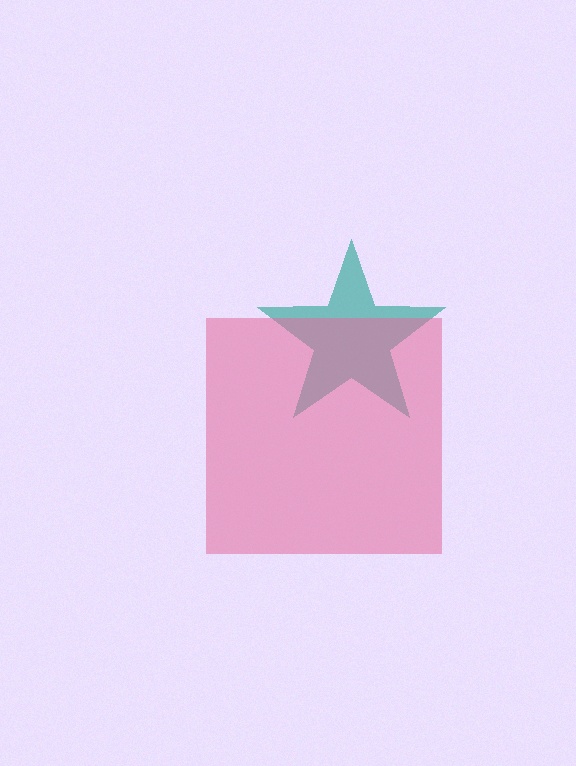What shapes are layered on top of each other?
The layered shapes are: a teal star, a pink square.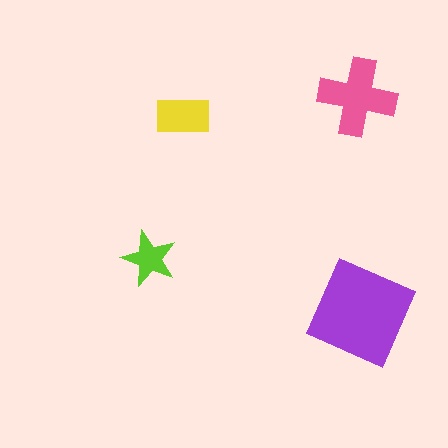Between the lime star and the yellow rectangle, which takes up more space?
The yellow rectangle.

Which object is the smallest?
The lime star.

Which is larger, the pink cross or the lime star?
The pink cross.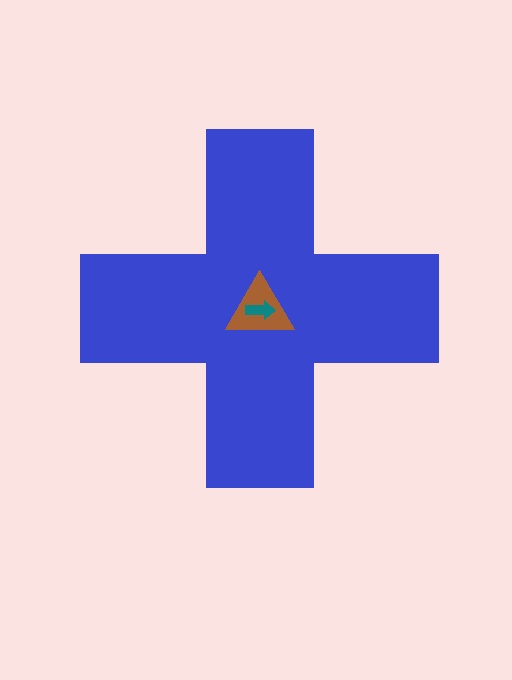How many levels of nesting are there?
3.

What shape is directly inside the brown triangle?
The teal arrow.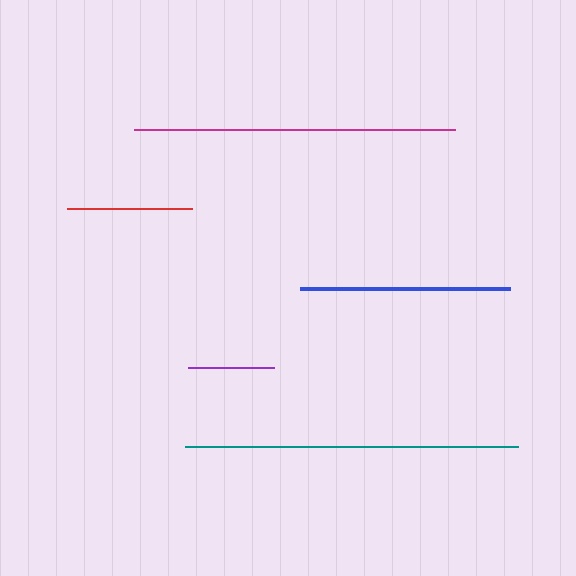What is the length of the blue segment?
The blue segment is approximately 211 pixels long.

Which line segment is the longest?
The teal line is the longest at approximately 332 pixels.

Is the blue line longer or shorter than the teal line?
The teal line is longer than the blue line.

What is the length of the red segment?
The red segment is approximately 125 pixels long.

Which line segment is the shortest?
The purple line is the shortest at approximately 86 pixels.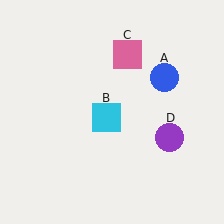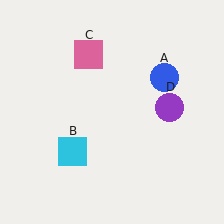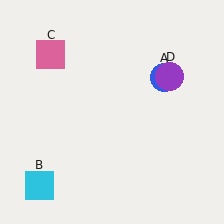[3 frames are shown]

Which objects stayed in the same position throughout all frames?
Blue circle (object A) remained stationary.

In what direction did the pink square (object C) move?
The pink square (object C) moved left.